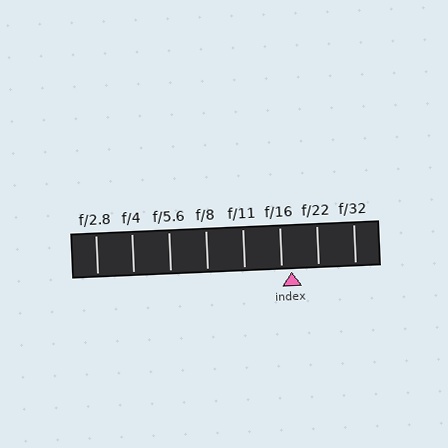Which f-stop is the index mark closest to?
The index mark is closest to f/16.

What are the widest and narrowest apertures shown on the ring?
The widest aperture shown is f/2.8 and the narrowest is f/32.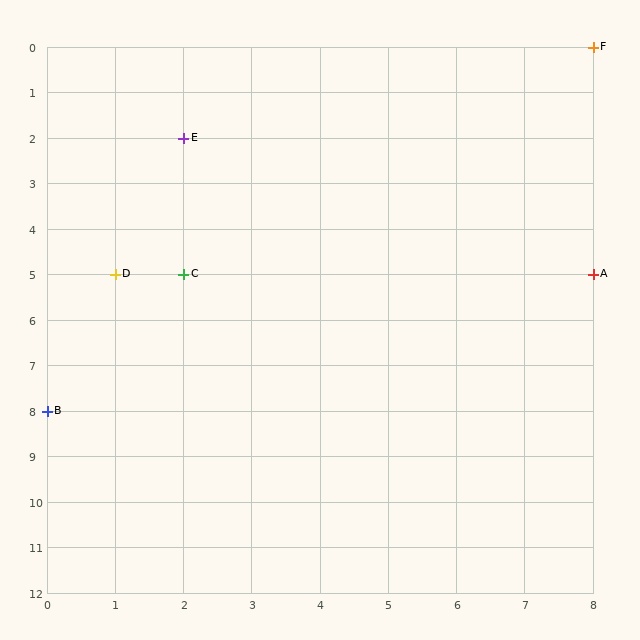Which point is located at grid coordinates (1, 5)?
Point D is at (1, 5).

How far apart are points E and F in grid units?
Points E and F are 6 columns and 2 rows apart (about 6.3 grid units diagonally).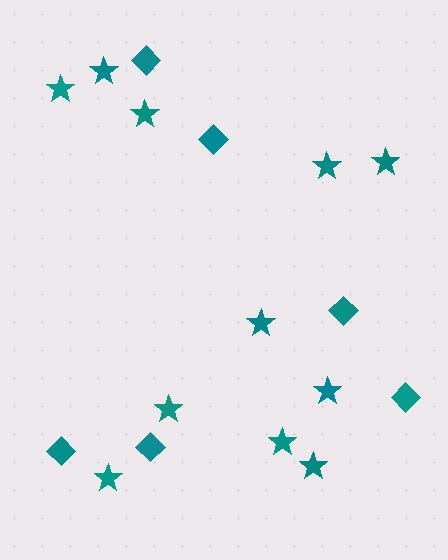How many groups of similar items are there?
There are 2 groups: one group of diamonds (6) and one group of stars (11).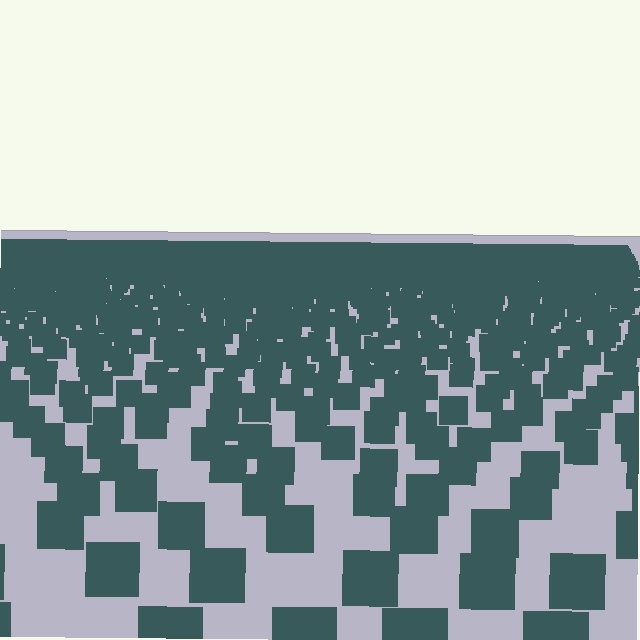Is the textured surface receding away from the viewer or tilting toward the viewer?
The surface is receding away from the viewer. Texture elements get smaller and denser toward the top.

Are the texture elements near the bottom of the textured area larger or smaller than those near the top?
Larger. Near the bottom, elements are closer to the viewer and appear at a bigger on-screen size.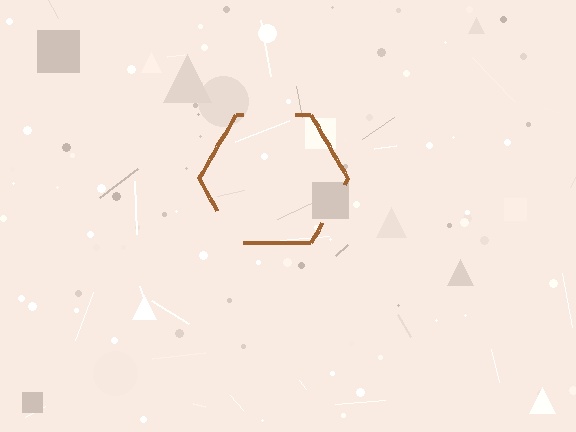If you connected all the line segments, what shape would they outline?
They would outline a hexagon.